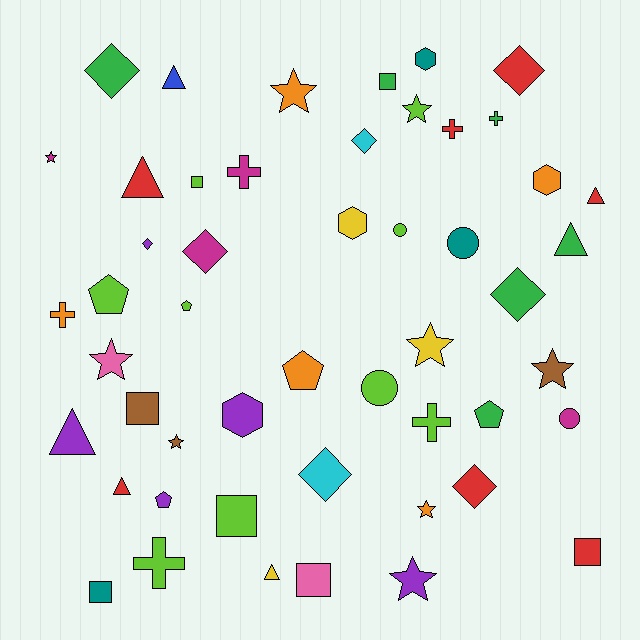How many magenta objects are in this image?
There are 4 magenta objects.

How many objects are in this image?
There are 50 objects.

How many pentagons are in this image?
There are 5 pentagons.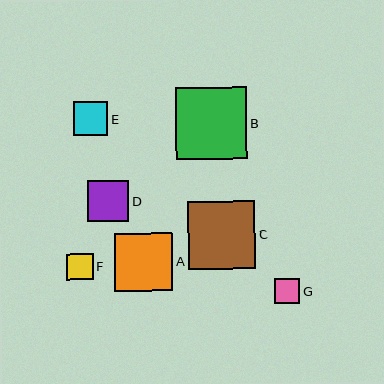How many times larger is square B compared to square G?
Square B is approximately 2.8 times the size of square G.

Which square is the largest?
Square B is the largest with a size of approximately 71 pixels.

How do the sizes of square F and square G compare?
Square F and square G are approximately the same size.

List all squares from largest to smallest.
From largest to smallest: B, C, A, D, E, F, G.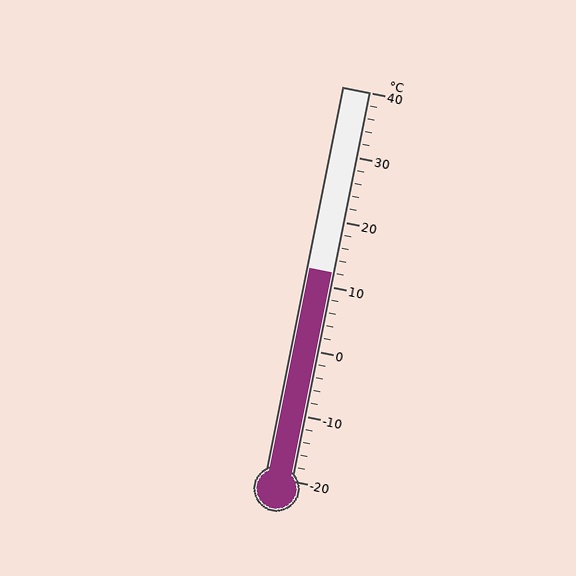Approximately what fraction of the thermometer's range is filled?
The thermometer is filled to approximately 55% of its range.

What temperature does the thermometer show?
The thermometer shows approximately 12°C.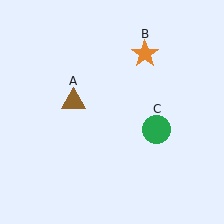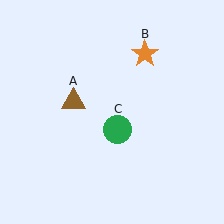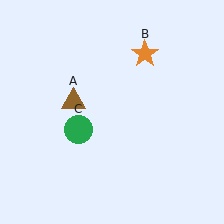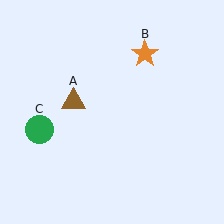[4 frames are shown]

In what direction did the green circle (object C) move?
The green circle (object C) moved left.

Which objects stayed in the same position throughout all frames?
Brown triangle (object A) and orange star (object B) remained stationary.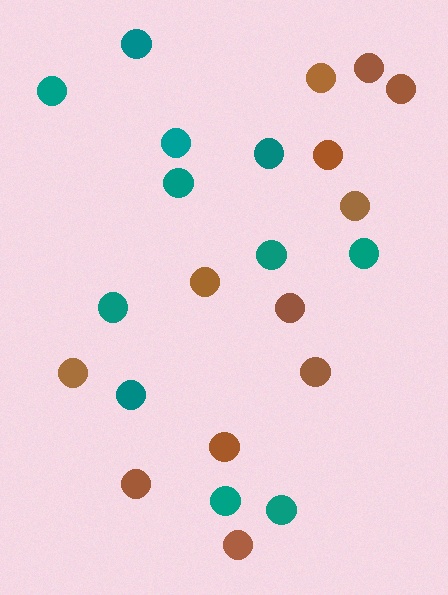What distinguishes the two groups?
There are 2 groups: one group of teal circles (11) and one group of brown circles (12).